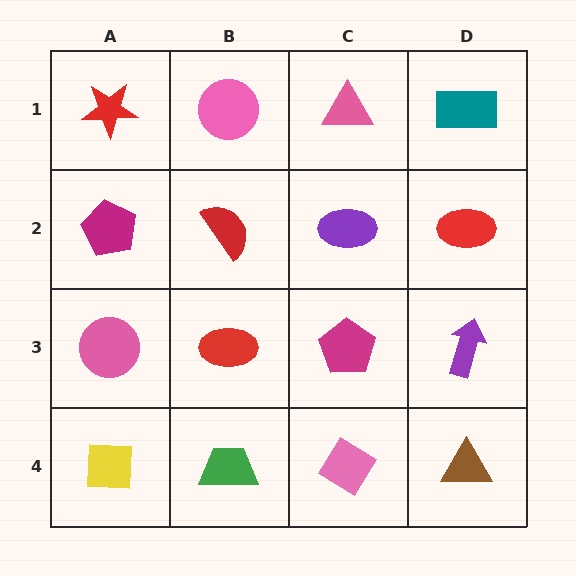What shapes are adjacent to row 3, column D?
A red ellipse (row 2, column D), a brown triangle (row 4, column D), a magenta pentagon (row 3, column C).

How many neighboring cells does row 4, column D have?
2.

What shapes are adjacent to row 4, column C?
A magenta pentagon (row 3, column C), a green trapezoid (row 4, column B), a brown triangle (row 4, column D).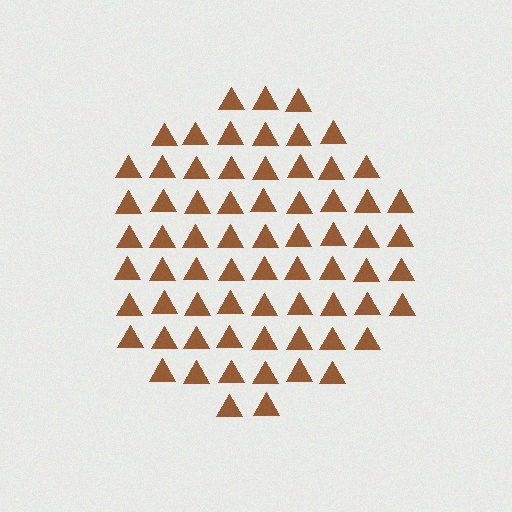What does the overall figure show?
The overall figure shows a circle.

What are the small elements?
The small elements are triangles.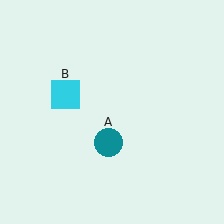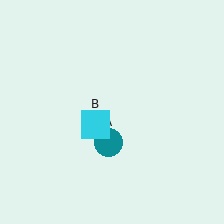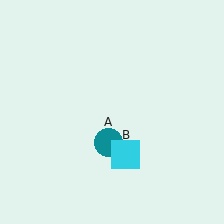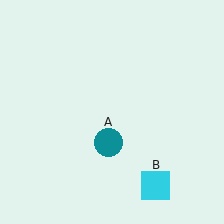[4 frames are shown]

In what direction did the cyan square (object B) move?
The cyan square (object B) moved down and to the right.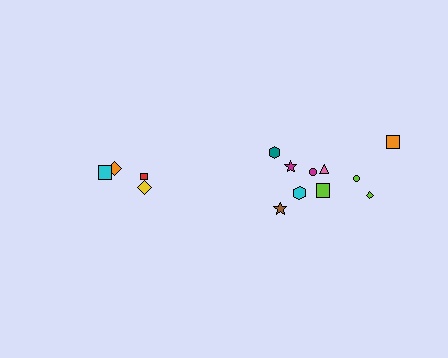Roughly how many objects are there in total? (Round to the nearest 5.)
Roughly 15 objects in total.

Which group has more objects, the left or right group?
The right group.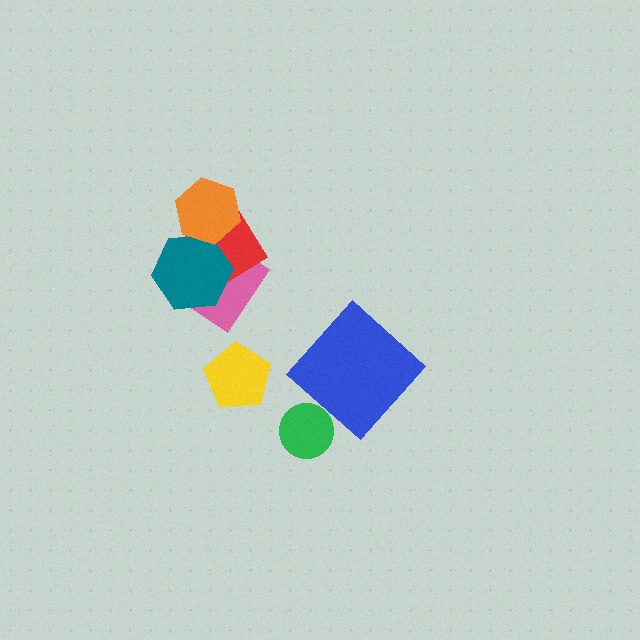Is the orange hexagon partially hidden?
No, no other shape covers it.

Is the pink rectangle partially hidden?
Yes, it is partially covered by another shape.